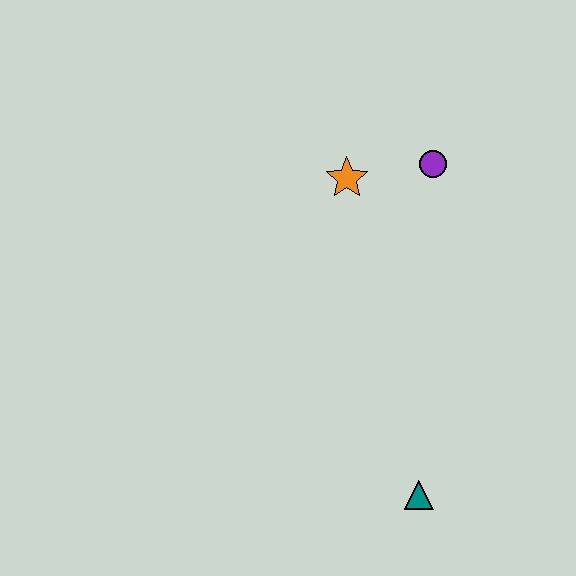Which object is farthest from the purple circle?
The teal triangle is farthest from the purple circle.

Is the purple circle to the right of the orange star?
Yes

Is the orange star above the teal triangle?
Yes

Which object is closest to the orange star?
The purple circle is closest to the orange star.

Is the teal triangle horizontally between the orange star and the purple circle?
Yes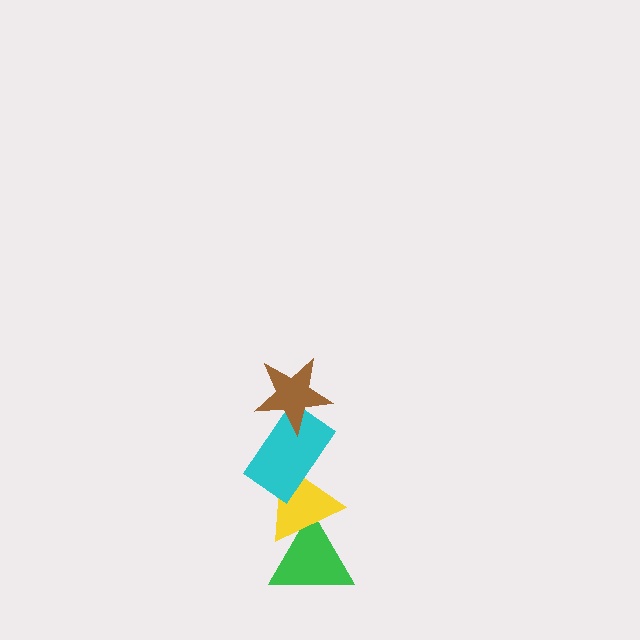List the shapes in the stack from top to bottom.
From top to bottom: the brown star, the cyan rectangle, the yellow triangle, the green triangle.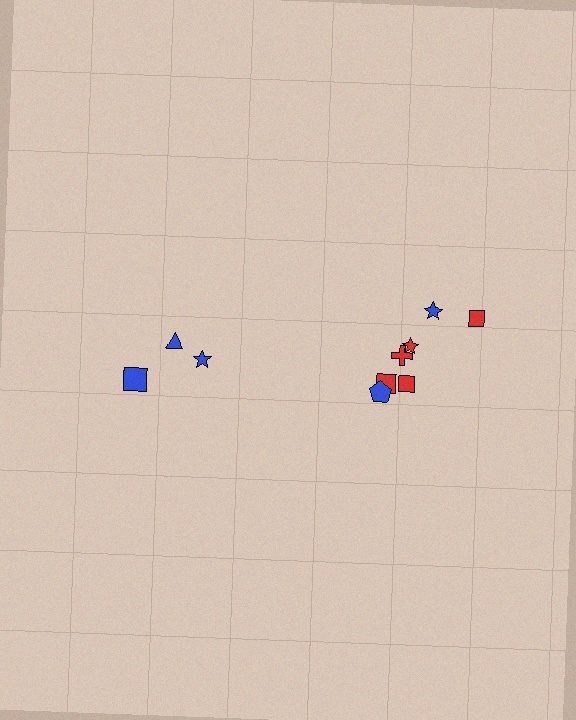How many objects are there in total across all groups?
There are 10 objects.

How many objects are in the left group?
There are 3 objects.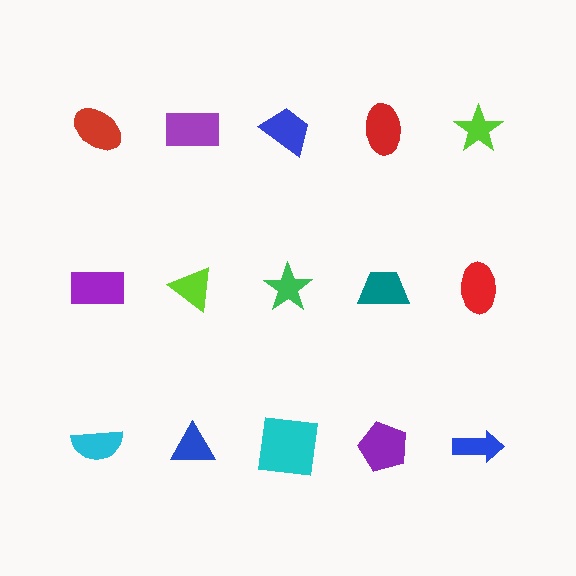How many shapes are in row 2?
5 shapes.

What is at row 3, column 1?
A cyan semicircle.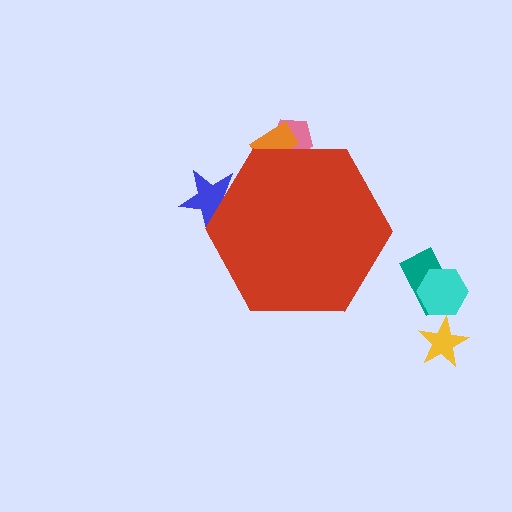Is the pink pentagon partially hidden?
Yes, the pink pentagon is partially hidden behind the red hexagon.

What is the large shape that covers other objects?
A red hexagon.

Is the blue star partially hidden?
Yes, the blue star is partially hidden behind the red hexagon.